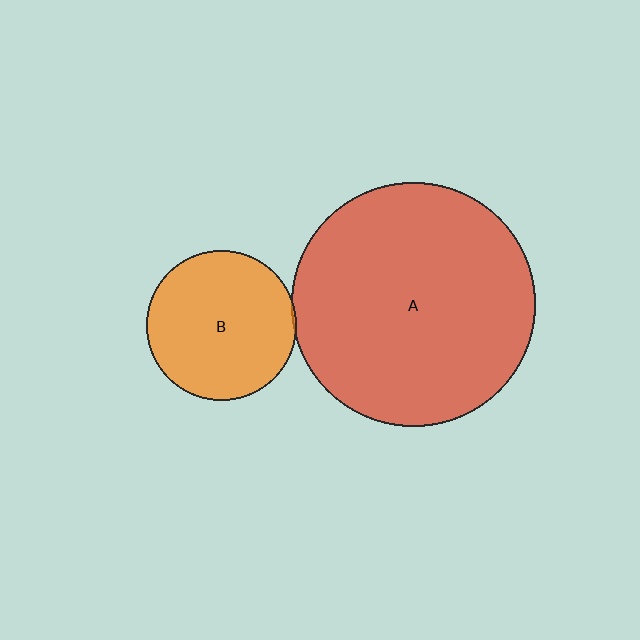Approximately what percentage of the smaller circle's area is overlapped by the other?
Approximately 5%.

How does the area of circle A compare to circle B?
Approximately 2.6 times.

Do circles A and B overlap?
Yes.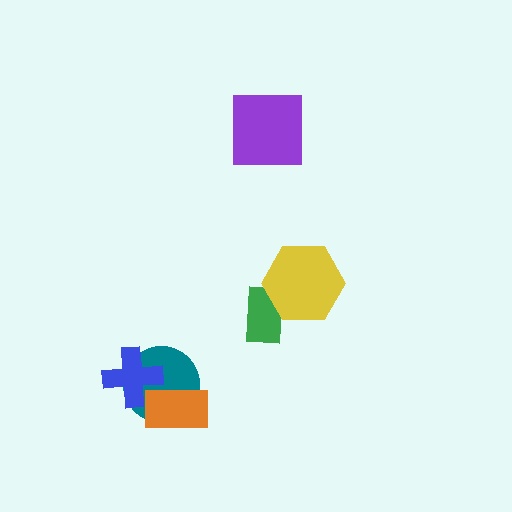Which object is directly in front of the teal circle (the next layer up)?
The blue cross is directly in front of the teal circle.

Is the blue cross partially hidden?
Yes, it is partially covered by another shape.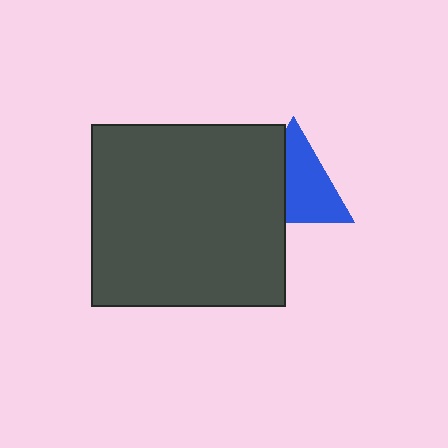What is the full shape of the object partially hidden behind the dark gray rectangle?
The partially hidden object is a blue triangle.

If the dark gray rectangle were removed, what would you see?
You would see the complete blue triangle.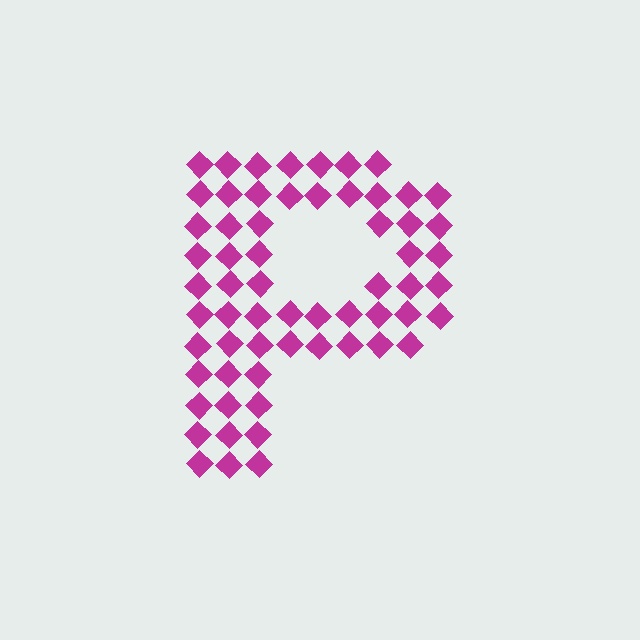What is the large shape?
The large shape is the letter P.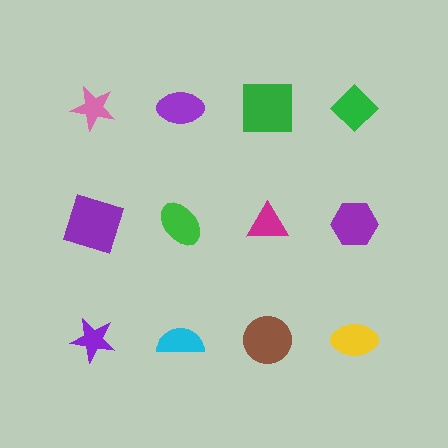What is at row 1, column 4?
A green diamond.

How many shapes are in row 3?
4 shapes.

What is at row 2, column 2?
A green ellipse.